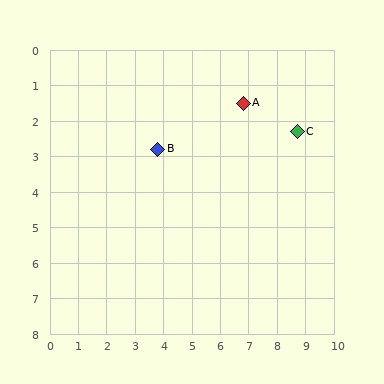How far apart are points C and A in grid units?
Points C and A are about 2.1 grid units apart.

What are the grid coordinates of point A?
Point A is at approximately (6.8, 1.5).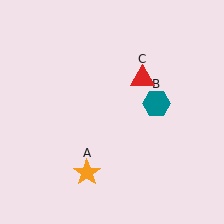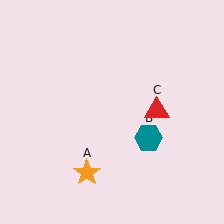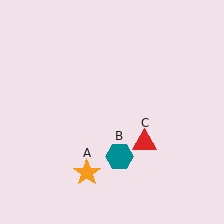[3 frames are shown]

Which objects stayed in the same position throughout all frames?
Orange star (object A) remained stationary.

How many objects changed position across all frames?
2 objects changed position: teal hexagon (object B), red triangle (object C).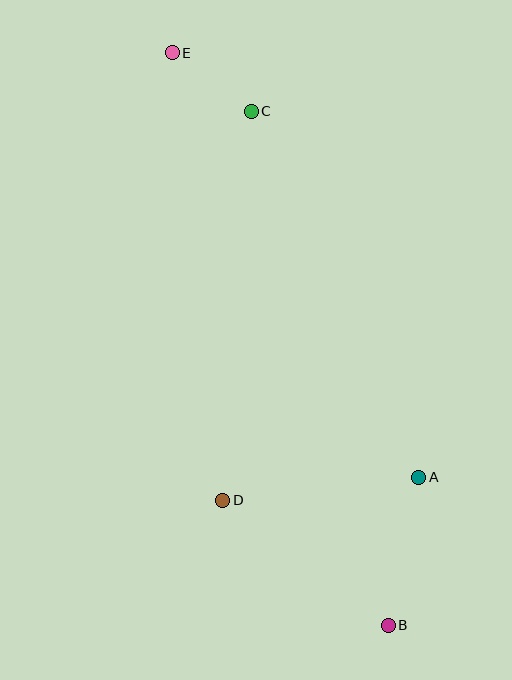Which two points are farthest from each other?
Points B and E are farthest from each other.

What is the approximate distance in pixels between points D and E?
The distance between D and E is approximately 450 pixels.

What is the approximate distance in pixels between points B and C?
The distance between B and C is approximately 532 pixels.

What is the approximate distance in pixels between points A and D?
The distance between A and D is approximately 197 pixels.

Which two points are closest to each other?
Points C and E are closest to each other.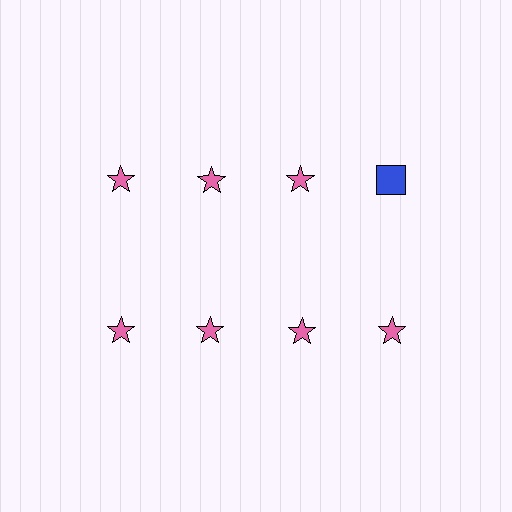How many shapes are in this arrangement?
There are 8 shapes arranged in a grid pattern.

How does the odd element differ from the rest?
It differs in both color (blue instead of pink) and shape (square instead of star).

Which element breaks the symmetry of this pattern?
The blue square in the top row, second from right column breaks the symmetry. All other shapes are pink stars.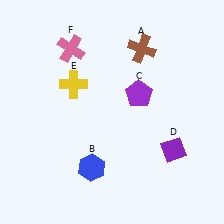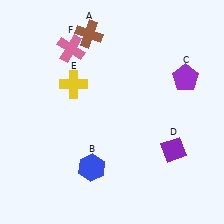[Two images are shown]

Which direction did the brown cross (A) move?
The brown cross (A) moved left.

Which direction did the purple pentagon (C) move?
The purple pentagon (C) moved right.